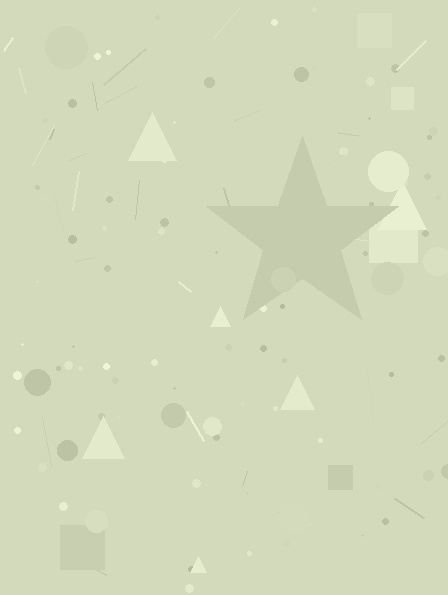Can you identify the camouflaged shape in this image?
The camouflaged shape is a star.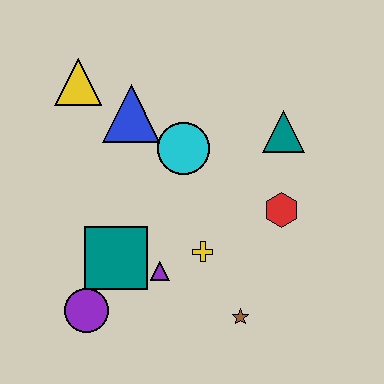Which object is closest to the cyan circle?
The blue triangle is closest to the cyan circle.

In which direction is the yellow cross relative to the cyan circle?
The yellow cross is below the cyan circle.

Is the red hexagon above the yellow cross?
Yes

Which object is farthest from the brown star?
The yellow triangle is farthest from the brown star.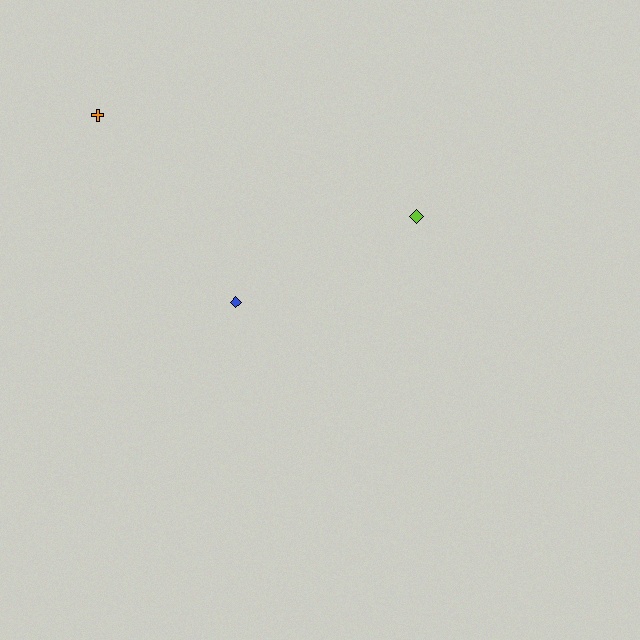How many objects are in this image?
There are 3 objects.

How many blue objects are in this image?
There is 1 blue object.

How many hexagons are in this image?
There are no hexagons.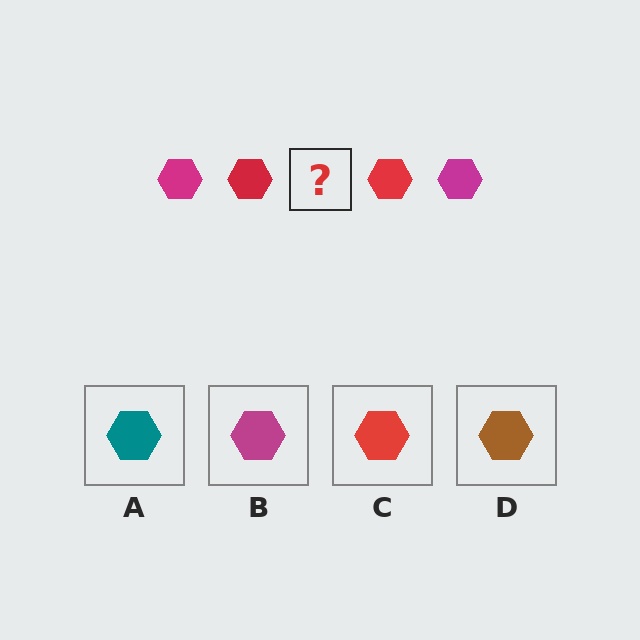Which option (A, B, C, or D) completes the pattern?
B.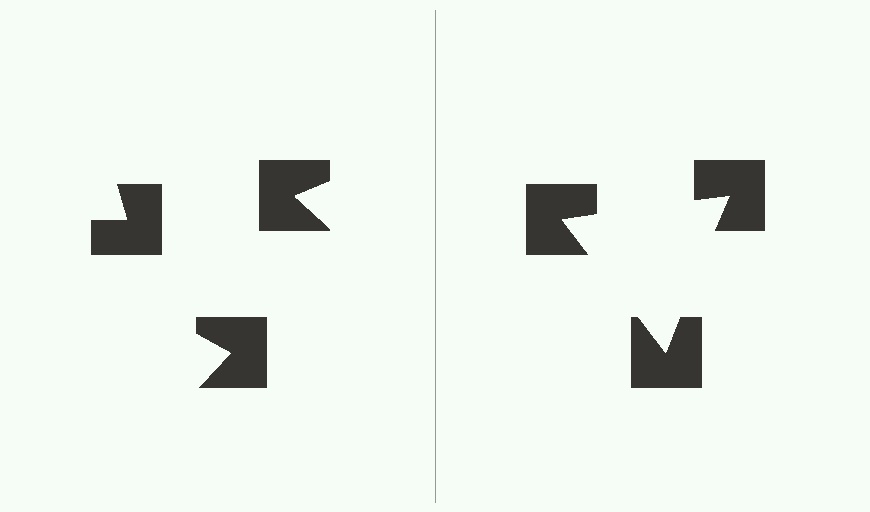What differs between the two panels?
The notched squares are positioned identically on both sides; only the wedge orientations differ. On the right they align to a triangle; on the left they are misaligned.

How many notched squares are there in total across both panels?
6 — 3 on each side.